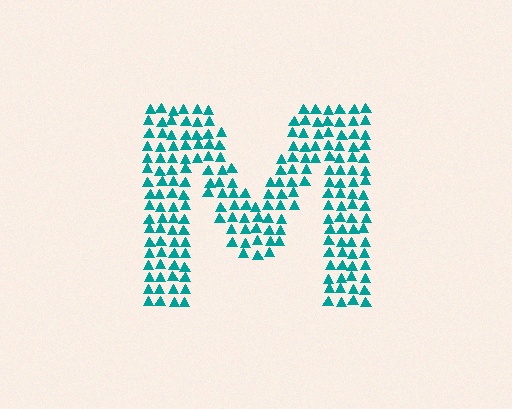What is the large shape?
The large shape is the letter M.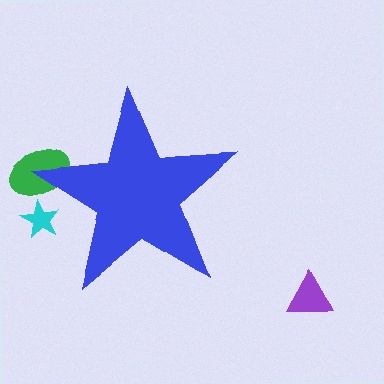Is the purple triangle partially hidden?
No, the purple triangle is fully visible.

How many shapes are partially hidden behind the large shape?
2 shapes are partially hidden.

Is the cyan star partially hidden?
Yes, the cyan star is partially hidden behind the blue star.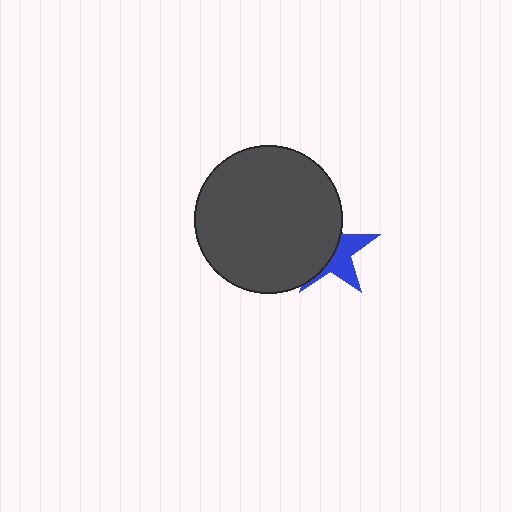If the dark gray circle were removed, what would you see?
You would see the complete blue star.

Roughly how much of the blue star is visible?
A small part of it is visible (roughly 43%).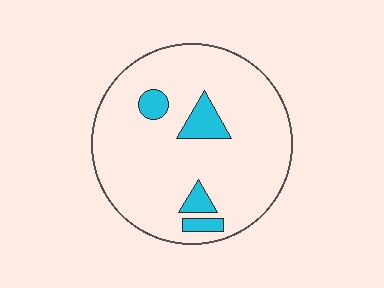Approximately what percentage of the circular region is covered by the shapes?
Approximately 10%.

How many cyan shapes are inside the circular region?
4.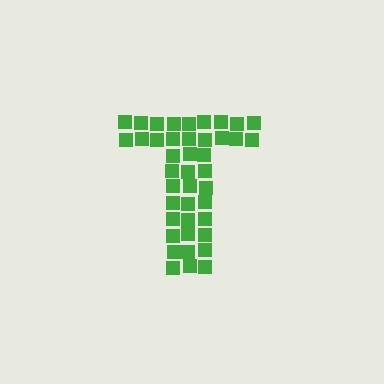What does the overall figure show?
The overall figure shows the letter T.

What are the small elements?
The small elements are squares.